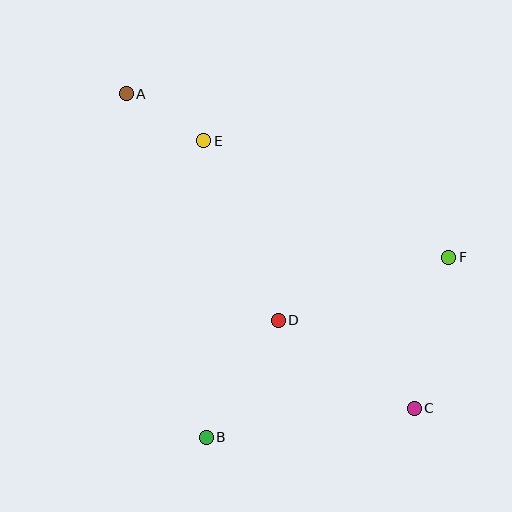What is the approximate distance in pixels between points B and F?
The distance between B and F is approximately 302 pixels.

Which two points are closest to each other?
Points A and E are closest to each other.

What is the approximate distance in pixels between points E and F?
The distance between E and F is approximately 271 pixels.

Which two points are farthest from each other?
Points A and C are farthest from each other.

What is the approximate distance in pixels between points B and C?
The distance between B and C is approximately 210 pixels.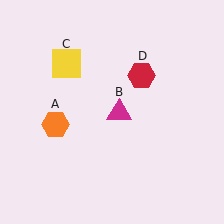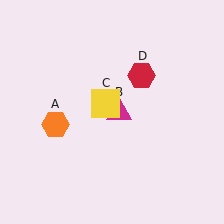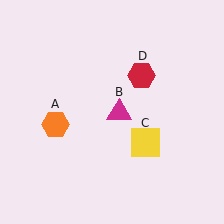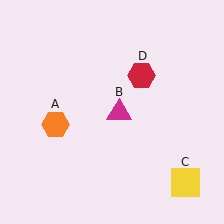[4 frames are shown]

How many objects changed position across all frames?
1 object changed position: yellow square (object C).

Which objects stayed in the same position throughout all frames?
Orange hexagon (object A) and magenta triangle (object B) and red hexagon (object D) remained stationary.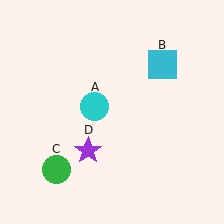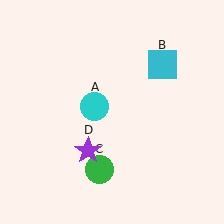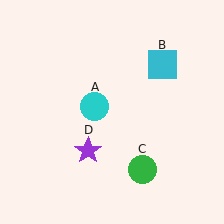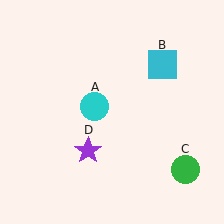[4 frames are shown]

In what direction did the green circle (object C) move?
The green circle (object C) moved right.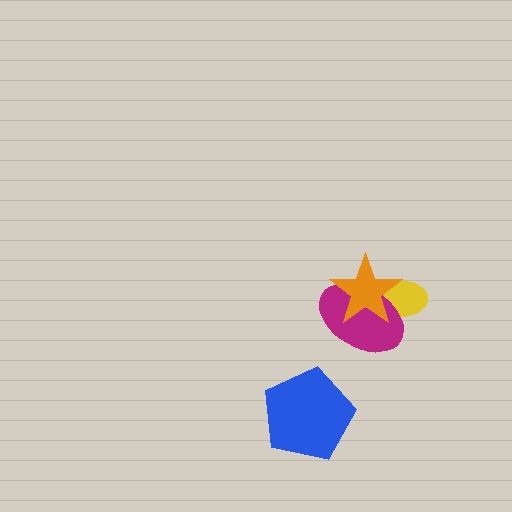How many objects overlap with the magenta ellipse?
2 objects overlap with the magenta ellipse.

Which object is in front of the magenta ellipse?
The orange star is in front of the magenta ellipse.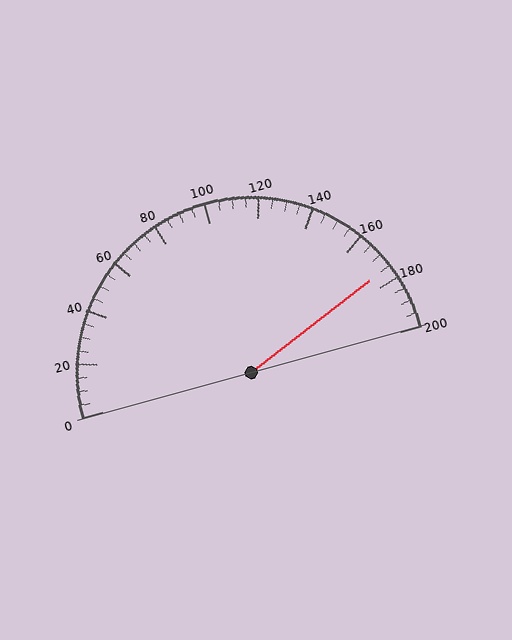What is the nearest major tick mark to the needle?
The nearest major tick mark is 180.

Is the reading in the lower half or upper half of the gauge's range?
The reading is in the upper half of the range (0 to 200).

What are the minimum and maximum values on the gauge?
The gauge ranges from 0 to 200.